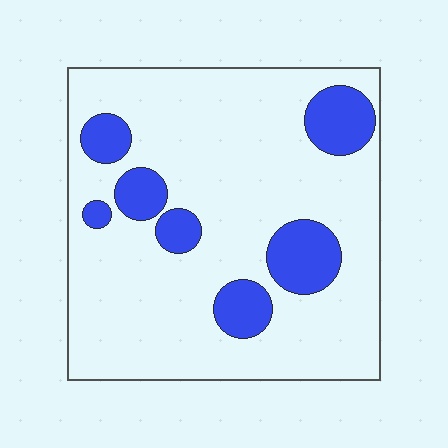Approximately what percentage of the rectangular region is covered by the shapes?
Approximately 20%.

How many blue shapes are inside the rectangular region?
7.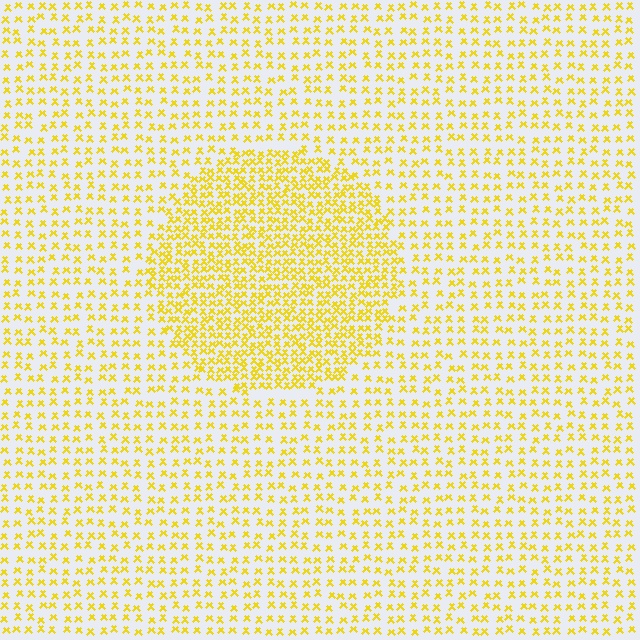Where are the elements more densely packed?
The elements are more densely packed inside the circle boundary.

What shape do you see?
I see a circle.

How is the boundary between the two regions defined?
The boundary is defined by a change in element density (approximately 2.1x ratio). All elements are the same color, size, and shape.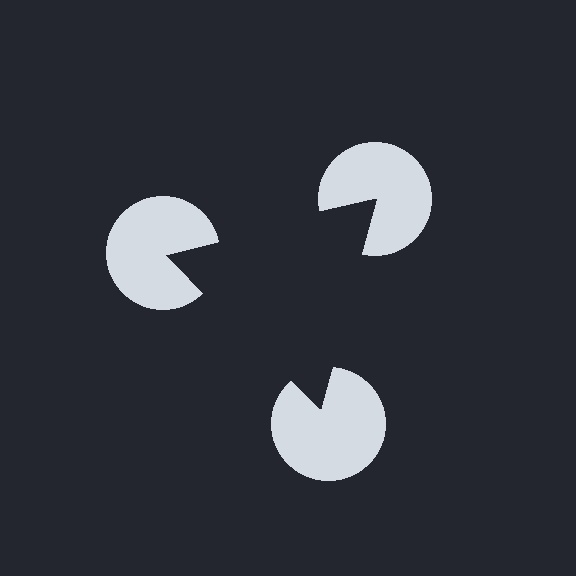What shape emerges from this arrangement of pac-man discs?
An illusory triangle — its edges are inferred from the aligned wedge cuts in the pac-man discs, not physically drawn.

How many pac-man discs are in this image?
There are 3 — one at each vertex of the illusory triangle.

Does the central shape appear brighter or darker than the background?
It typically appears slightly darker than the background, even though no actual brightness change is drawn.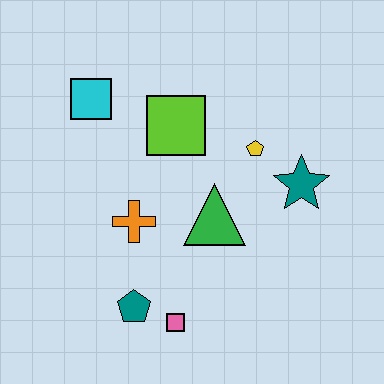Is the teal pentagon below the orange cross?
Yes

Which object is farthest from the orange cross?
The teal star is farthest from the orange cross.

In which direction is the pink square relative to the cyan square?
The pink square is below the cyan square.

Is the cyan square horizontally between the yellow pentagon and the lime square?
No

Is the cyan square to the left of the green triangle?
Yes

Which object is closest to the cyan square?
The lime square is closest to the cyan square.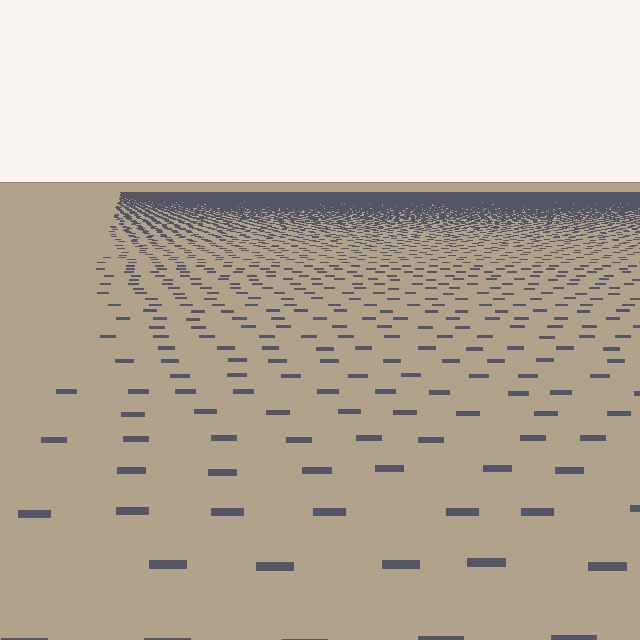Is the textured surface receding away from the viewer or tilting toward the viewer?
The surface is receding away from the viewer. Texture elements get smaller and denser toward the top.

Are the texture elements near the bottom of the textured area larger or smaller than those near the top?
Larger. Near the bottom, elements are closer to the viewer and appear at a bigger on-screen size.